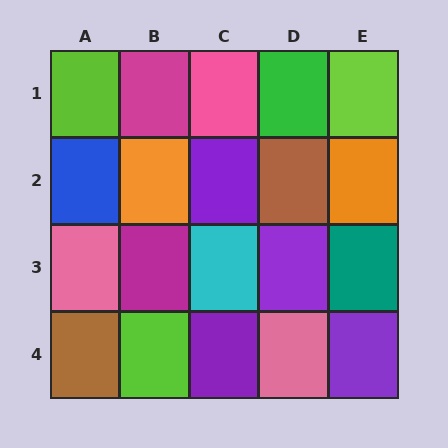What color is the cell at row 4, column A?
Brown.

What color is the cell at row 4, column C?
Purple.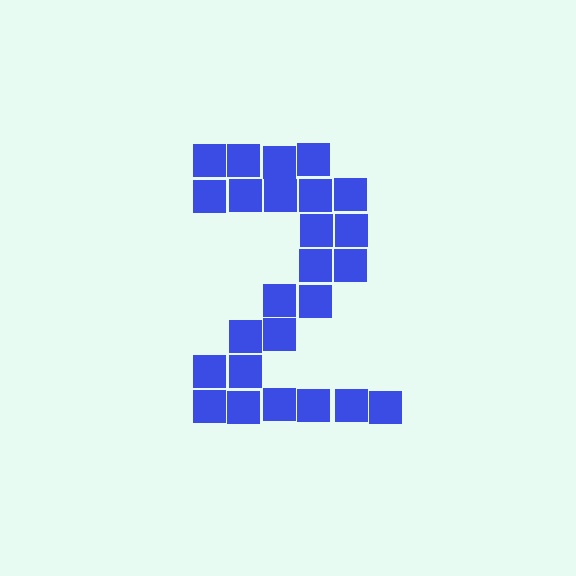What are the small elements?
The small elements are squares.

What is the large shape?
The large shape is the digit 2.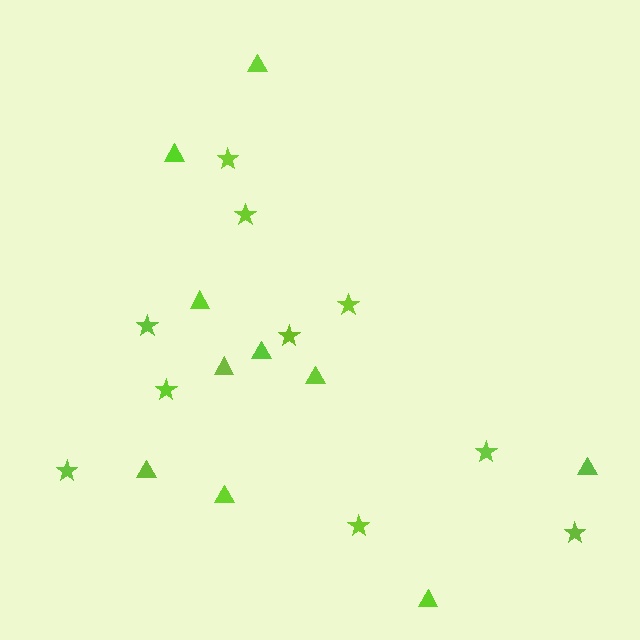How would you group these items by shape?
There are 2 groups: one group of triangles (10) and one group of stars (10).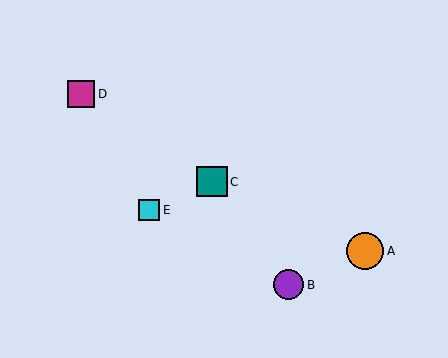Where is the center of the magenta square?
The center of the magenta square is at (81, 94).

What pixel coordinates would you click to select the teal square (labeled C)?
Click at (212, 182) to select the teal square C.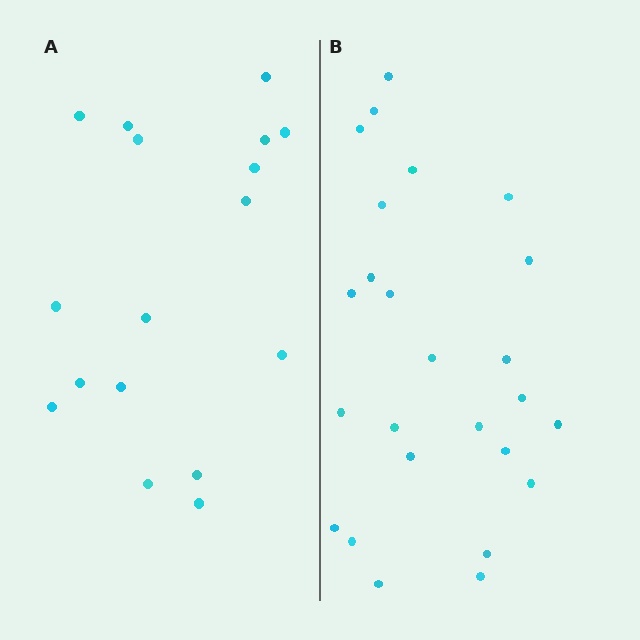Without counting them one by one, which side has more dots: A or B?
Region B (the right region) has more dots.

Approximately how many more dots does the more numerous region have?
Region B has roughly 8 or so more dots than region A.